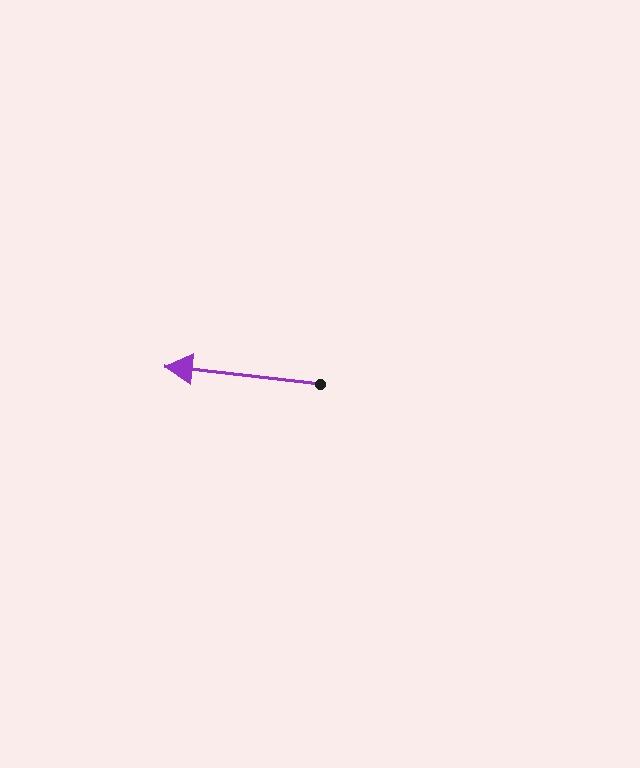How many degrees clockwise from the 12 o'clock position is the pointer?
Approximately 277 degrees.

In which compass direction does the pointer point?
West.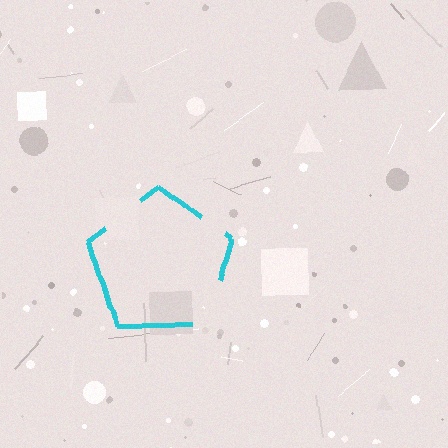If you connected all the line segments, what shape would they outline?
They would outline a pentagon.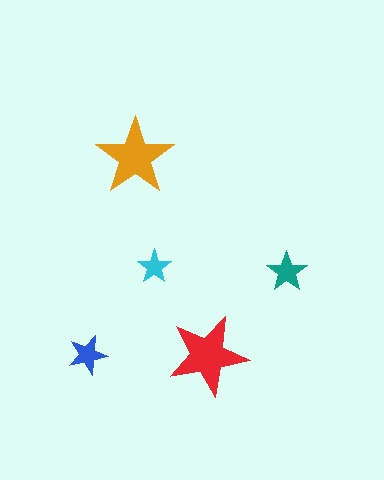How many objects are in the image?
There are 5 objects in the image.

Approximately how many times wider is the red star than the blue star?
About 2 times wider.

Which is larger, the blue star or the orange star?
The orange one.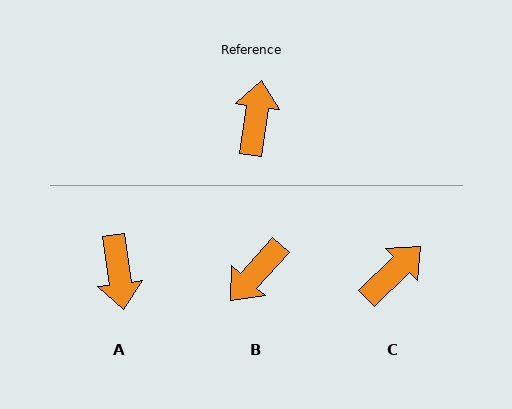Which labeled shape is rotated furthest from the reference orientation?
A, about 164 degrees away.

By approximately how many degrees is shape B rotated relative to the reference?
Approximately 146 degrees counter-clockwise.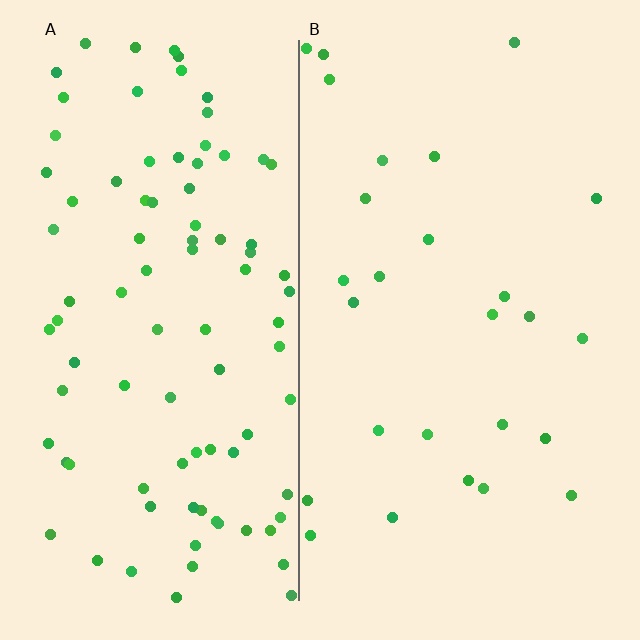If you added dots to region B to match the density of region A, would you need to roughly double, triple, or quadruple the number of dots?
Approximately triple.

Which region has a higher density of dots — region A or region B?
A (the left).